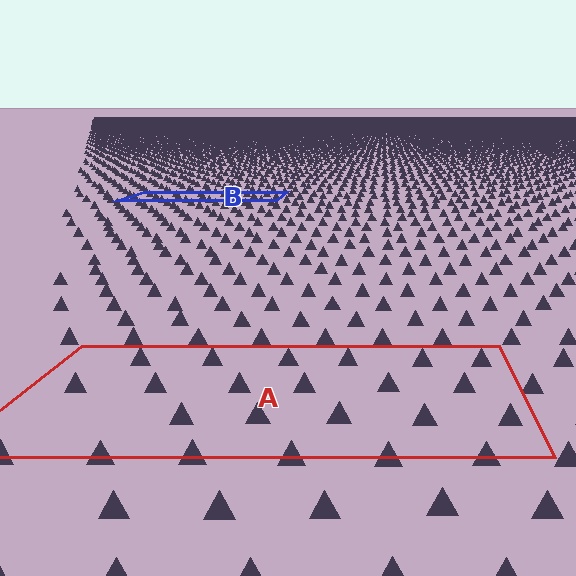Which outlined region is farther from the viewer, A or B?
Region B is farther from the viewer — the texture elements inside it appear smaller and more densely packed.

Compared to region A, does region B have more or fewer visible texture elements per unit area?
Region B has more texture elements per unit area — they are packed more densely because it is farther away.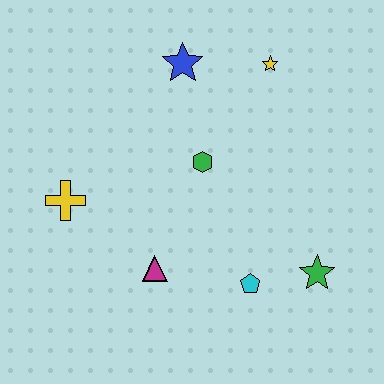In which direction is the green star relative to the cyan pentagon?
The green star is to the right of the cyan pentagon.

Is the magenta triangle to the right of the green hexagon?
No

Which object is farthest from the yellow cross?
The green star is farthest from the yellow cross.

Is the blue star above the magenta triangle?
Yes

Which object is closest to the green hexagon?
The blue star is closest to the green hexagon.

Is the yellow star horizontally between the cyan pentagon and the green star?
Yes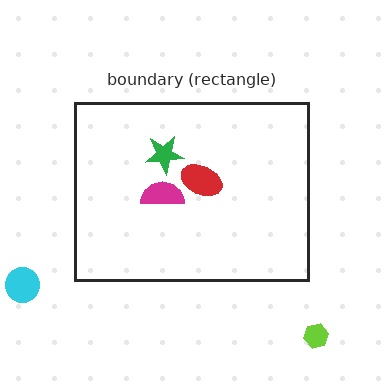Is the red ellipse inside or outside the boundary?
Inside.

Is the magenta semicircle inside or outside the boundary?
Inside.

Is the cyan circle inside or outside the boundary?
Outside.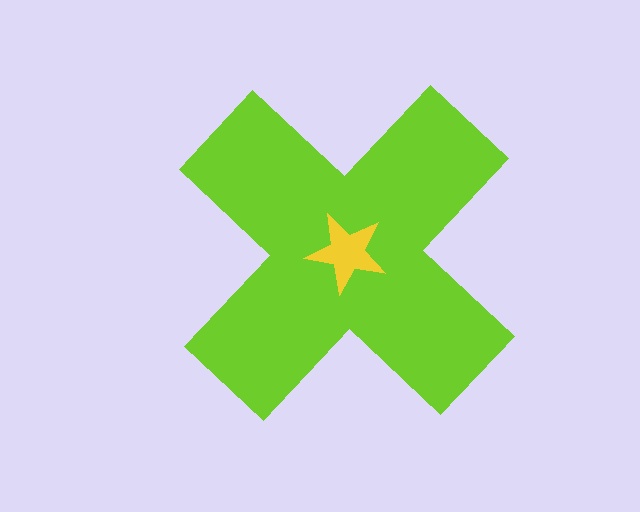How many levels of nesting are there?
2.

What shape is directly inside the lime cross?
The yellow star.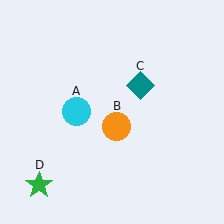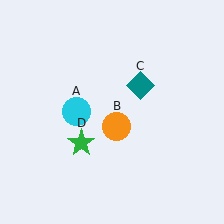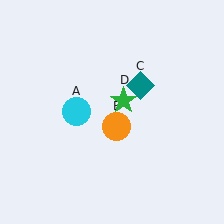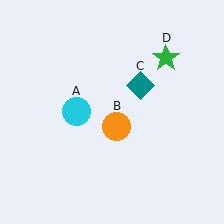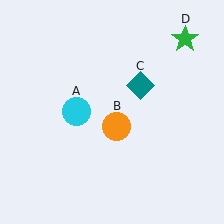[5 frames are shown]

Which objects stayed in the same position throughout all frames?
Cyan circle (object A) and orange circle (object B) and teal diamond (object C) remained stationary.